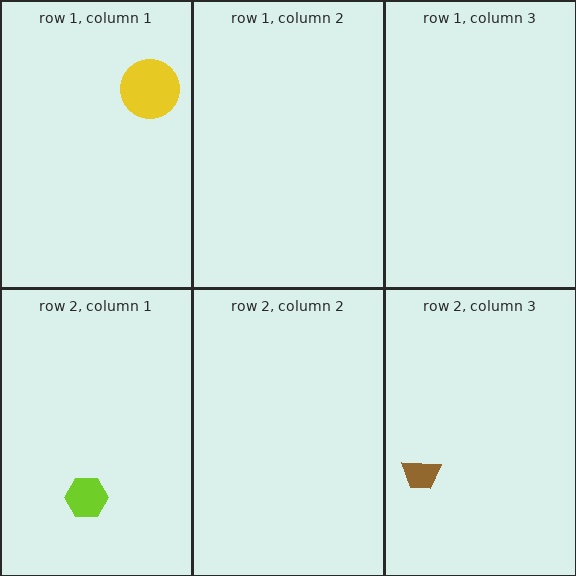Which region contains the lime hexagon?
The row 2, column 1 region.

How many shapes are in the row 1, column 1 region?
1.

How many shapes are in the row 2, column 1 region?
1.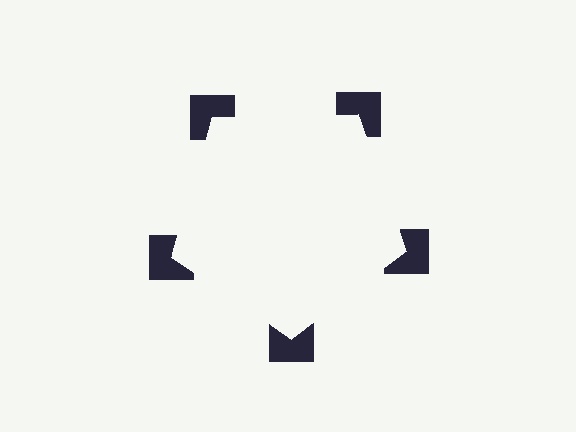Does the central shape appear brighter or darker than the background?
It typically appears slightly brighter than the background, even though no actual brightness change is drawn.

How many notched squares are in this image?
There are 5 — one at each vertex of the illusory pentagon.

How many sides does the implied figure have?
5 sides.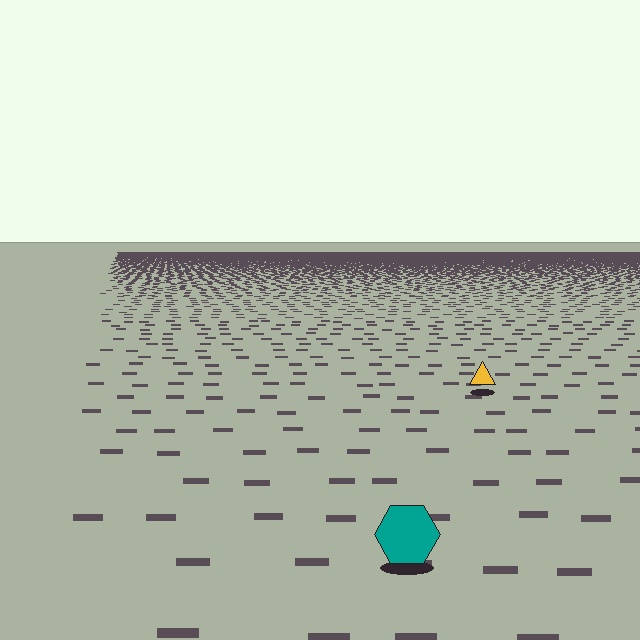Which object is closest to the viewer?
The teal hexagon is closest. The texture marks near it are larger and more spread out.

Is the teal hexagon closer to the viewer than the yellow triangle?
Yes. The teal hexagon is closer — you can tell from the texture gradient: the ground texture is coarser near it.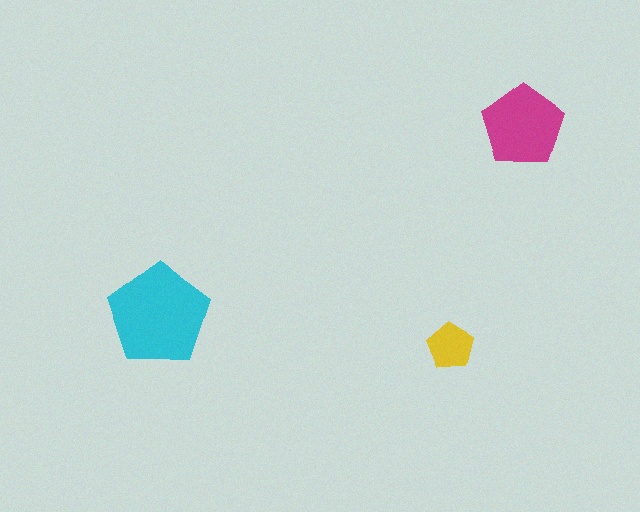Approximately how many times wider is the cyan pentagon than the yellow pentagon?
About 2 times wider.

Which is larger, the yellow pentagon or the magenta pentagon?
The magenta one.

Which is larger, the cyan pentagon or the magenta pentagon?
The cyan one.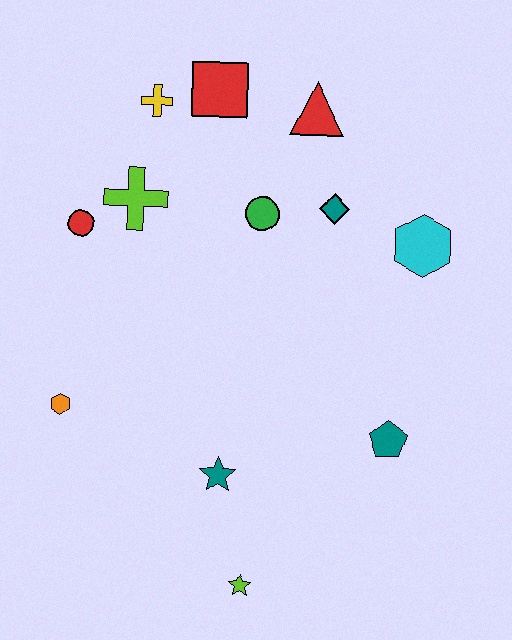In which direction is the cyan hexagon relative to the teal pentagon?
The cyan hexagon is above the teal pentagon.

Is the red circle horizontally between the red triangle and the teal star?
No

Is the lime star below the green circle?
Yes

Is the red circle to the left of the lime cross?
Yes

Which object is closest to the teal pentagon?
The teal star is closest to the teal pentagon.